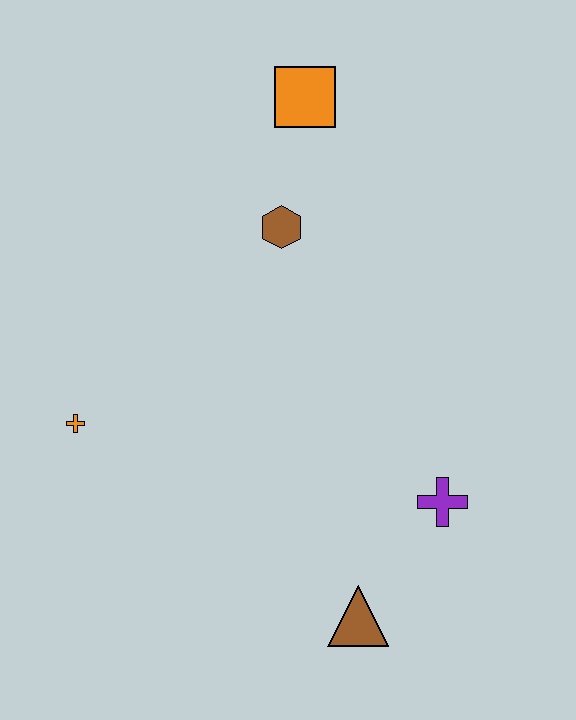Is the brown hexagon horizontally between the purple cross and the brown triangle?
No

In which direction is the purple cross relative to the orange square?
The purple cross is below the orange square.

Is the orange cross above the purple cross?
Yes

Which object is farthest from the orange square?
The brown triangle is farthest from the orange square.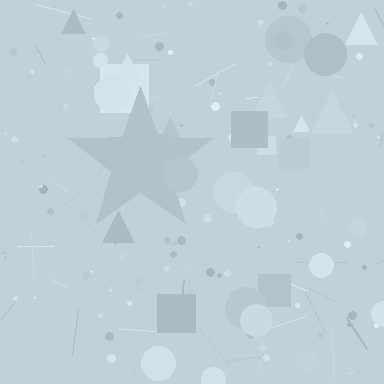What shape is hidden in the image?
A star is hidden in the image.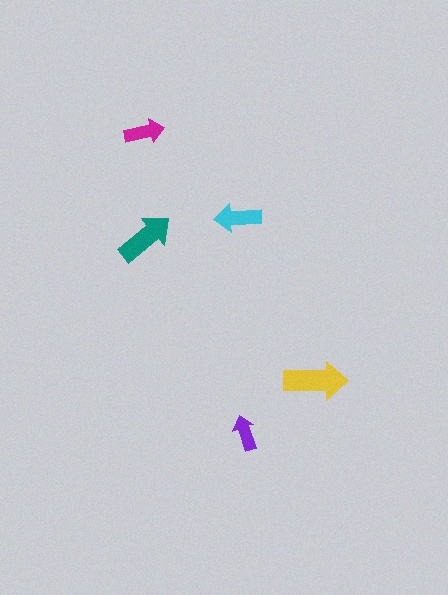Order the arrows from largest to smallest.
the yellow one, the teal one, the cyan one, the magenta one, the purple one.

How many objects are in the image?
There are 5 objects in the image.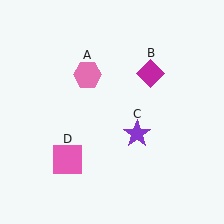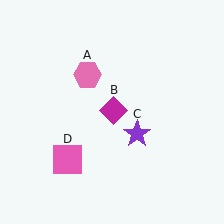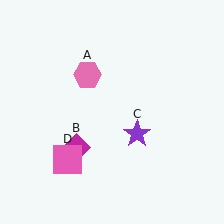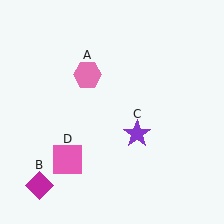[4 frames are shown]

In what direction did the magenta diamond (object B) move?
The magenta diamond (object B) moved down and to the left.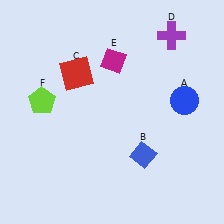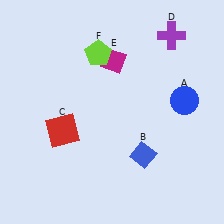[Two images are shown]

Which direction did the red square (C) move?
The red square (C) moved down.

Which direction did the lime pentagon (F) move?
The lime pentagon (F) moved right.